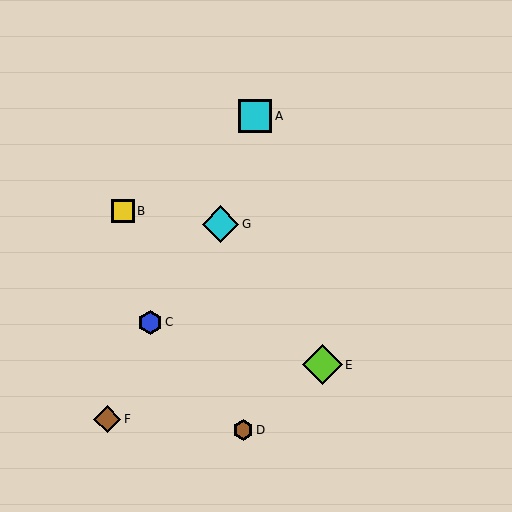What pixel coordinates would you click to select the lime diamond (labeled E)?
Click at (322, 365) to select the lime diamond E.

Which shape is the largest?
The lime diamond (labeled E) is the largest.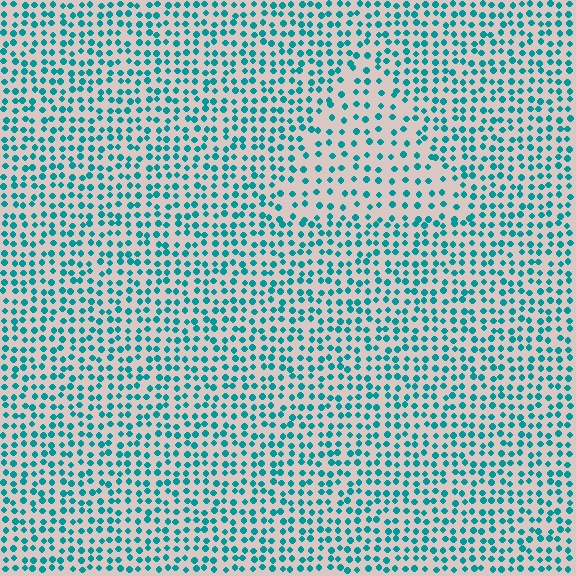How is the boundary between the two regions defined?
The boundary is defined by a change in element density (approximately 1.7x ratio). All elements are the same color, size, and shape.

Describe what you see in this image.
The image contains small teal elements arranged at two different densities. A triangle-shaped region is visible where the elements are less densely packed than the surrounding area.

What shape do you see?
I see a triangle.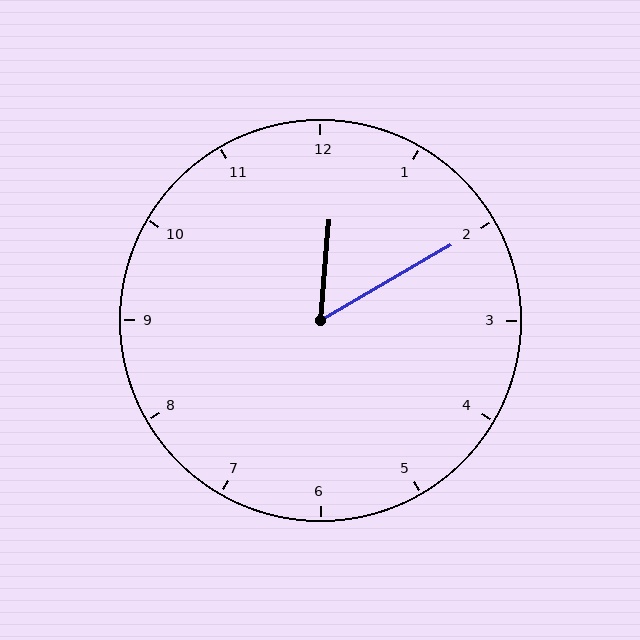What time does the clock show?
12:10.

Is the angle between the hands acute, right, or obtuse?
It is acute.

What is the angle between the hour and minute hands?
Approximately 55 degrees.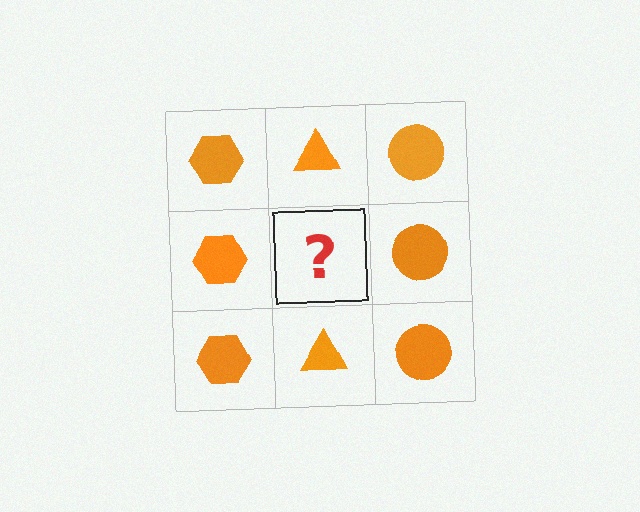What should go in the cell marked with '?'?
The missing cell should contain an orange triangle.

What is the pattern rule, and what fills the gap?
The rule is that each column has a consistent shape. The gap should be filled with an orange triangle.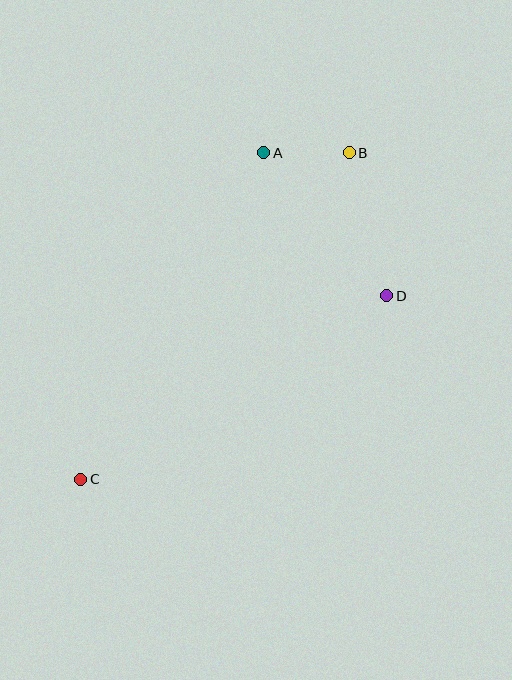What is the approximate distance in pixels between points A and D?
The distance between A and D is approximately 189 pixels.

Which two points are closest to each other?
Points A and B are closest to each other.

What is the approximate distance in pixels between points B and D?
The distance between B and D is approximately 148 pixels.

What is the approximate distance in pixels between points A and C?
The distance between A and C is approximately 374 pixels.